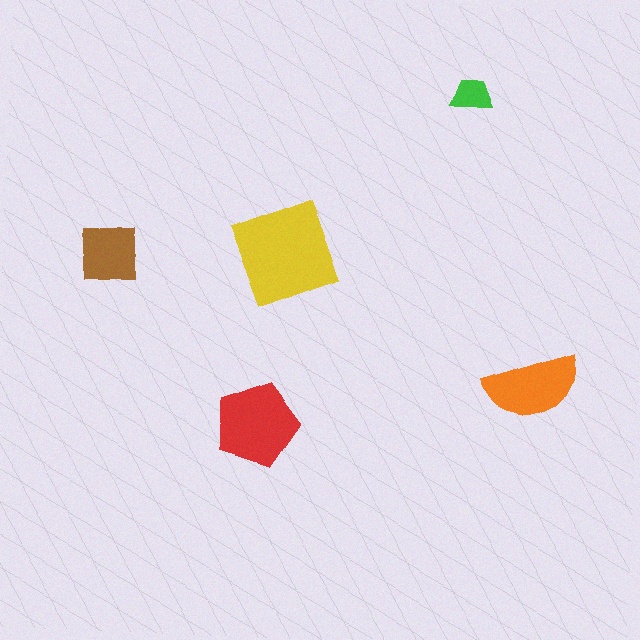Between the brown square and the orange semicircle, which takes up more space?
The orange semicircle.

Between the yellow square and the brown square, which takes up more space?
The yellow square.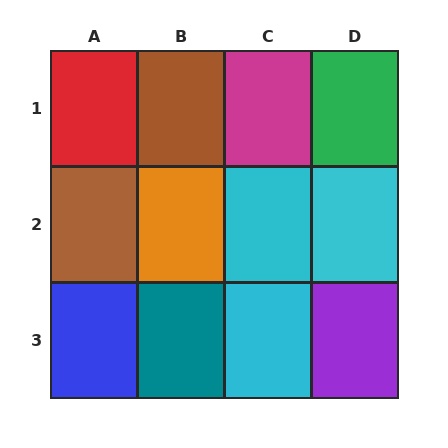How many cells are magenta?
1 cell is magenta.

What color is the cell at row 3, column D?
Purple.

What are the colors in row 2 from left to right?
Brown, orange, cyan, cyan.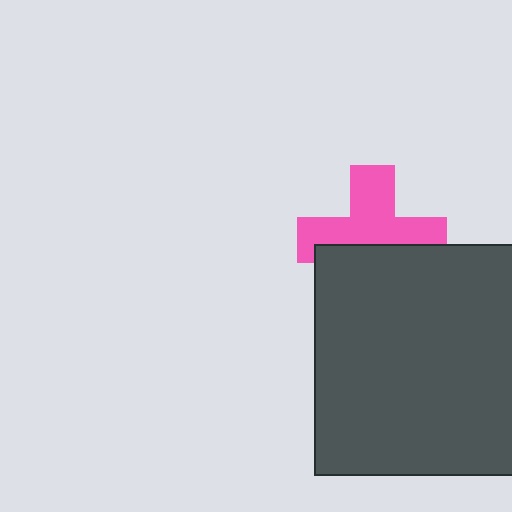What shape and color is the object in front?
The object in front is a dark gray square.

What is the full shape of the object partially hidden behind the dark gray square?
The partially hidden object is a pink cross.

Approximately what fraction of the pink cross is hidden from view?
Roughly 43% of the pink cross is hidden behind the dark gray square.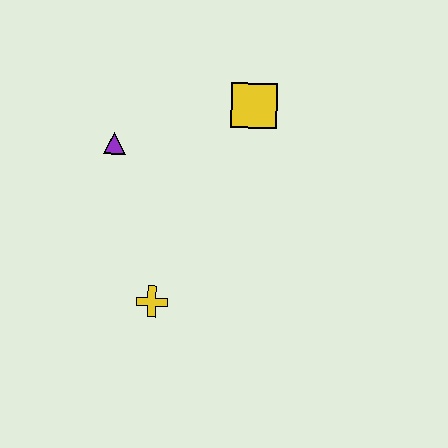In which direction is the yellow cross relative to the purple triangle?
The yellow cross is below the purple triangle.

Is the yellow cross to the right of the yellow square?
No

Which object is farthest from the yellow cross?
The yellow square is farthest from the yellow cross.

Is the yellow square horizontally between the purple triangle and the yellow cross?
No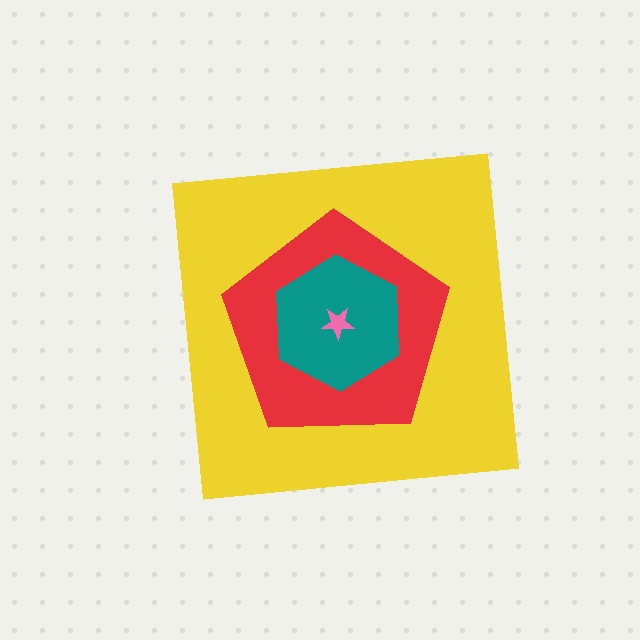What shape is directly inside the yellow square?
The red pentagon.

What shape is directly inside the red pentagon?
The teal hexagon.